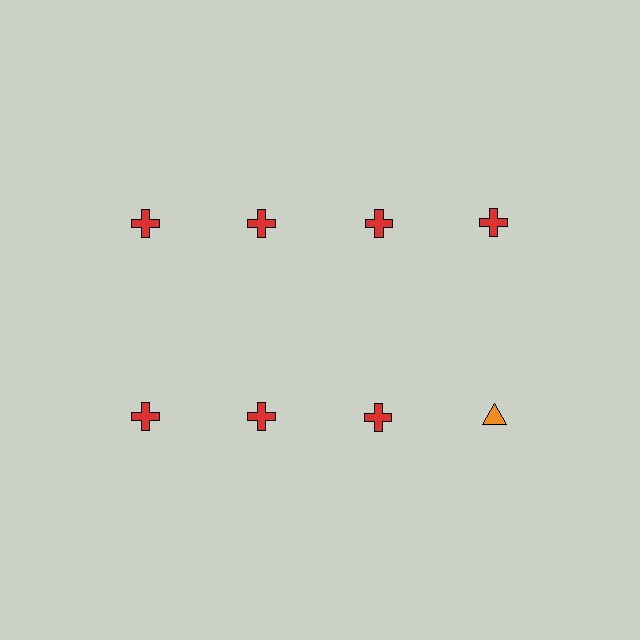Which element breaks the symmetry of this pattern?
The orange triangle in the second row, second from right column breaks the symmetry. All other shapes are red crosses.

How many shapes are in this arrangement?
There are 8 shapes arranged in a grid pattern.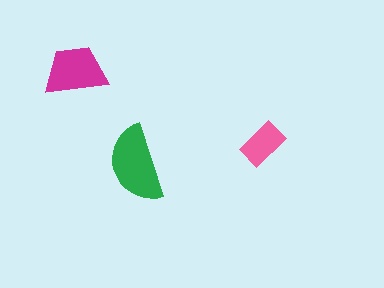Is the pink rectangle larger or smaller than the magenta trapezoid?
Smaller.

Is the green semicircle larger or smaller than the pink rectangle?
Larger.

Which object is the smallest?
The pink rectangle.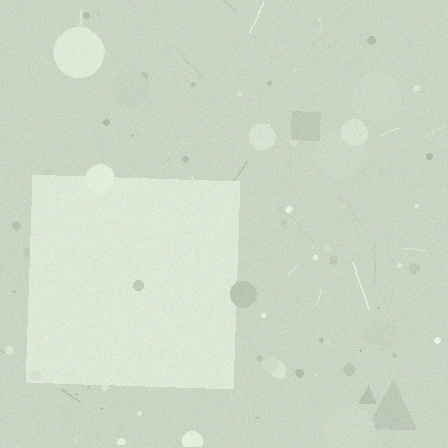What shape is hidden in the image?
A square is hidden in the image.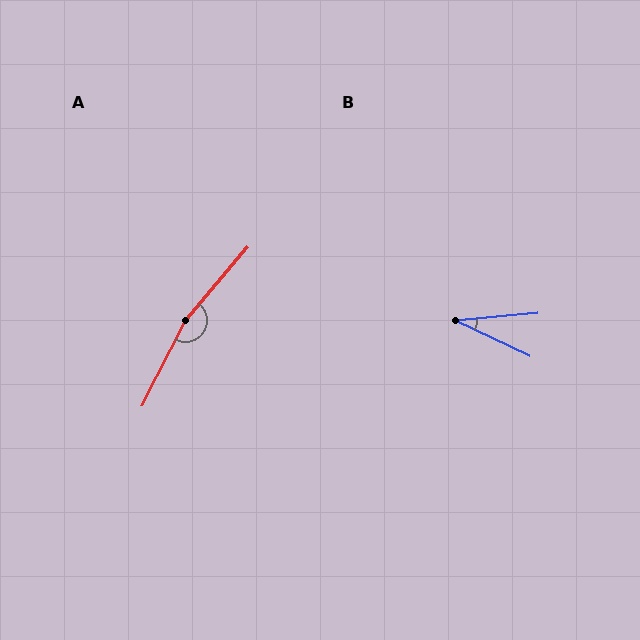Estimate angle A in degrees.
Approximately 166 degrees.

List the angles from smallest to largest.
B (30°), A (166°).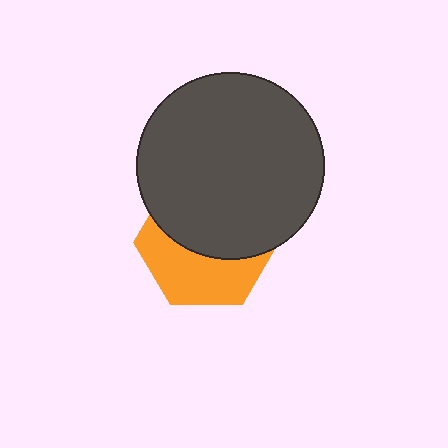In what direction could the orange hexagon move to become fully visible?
The orange hexagon could move down. That would shift it out from behind the dark gray circle entirely.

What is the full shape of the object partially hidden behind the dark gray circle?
The partially hidden object is an orange hexagon.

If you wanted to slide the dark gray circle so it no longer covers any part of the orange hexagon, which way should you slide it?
Slide it up — that is the most direct way to separate the two shapes.